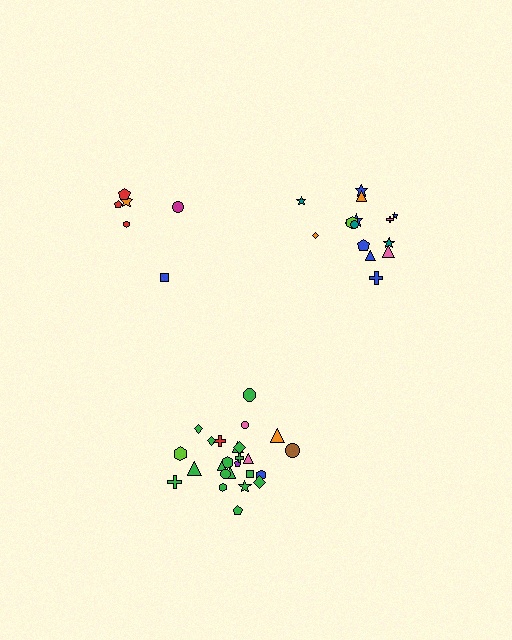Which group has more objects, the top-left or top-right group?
The top-right group.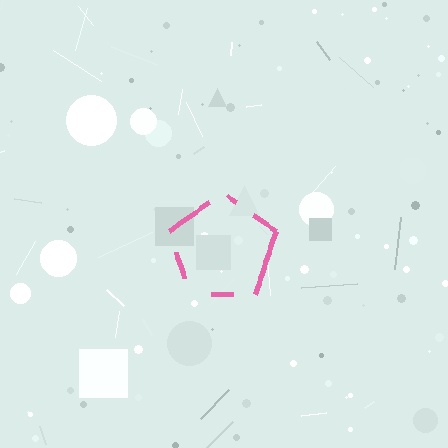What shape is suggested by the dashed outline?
The dashed outline suggests a pentagon.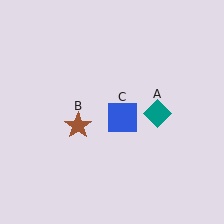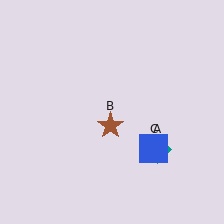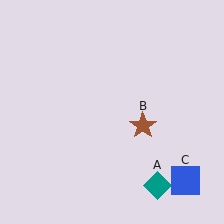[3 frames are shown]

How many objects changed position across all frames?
3 objects changed position: teal diamond (object A), brown star (object B), blue square (object C).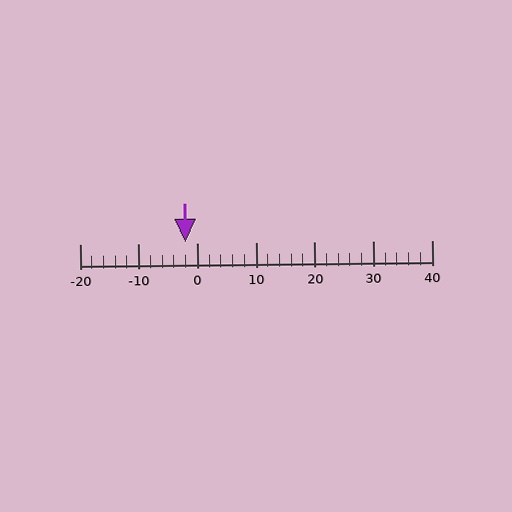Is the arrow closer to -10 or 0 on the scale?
The arrow is closer to 0.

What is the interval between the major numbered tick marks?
The major tick marks are spaced 10 units apart.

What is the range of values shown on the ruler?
The ruler shows values from -20 to 40.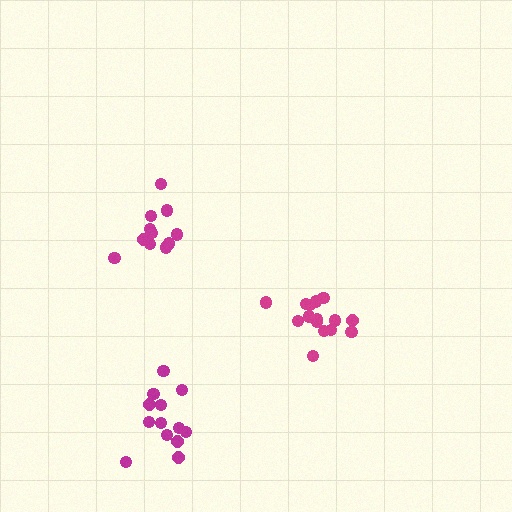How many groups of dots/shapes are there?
There are 3 groups.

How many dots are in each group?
Group 1: 11 dots, Group 2: 15 dots, Group 3: 13 dots (39 total).